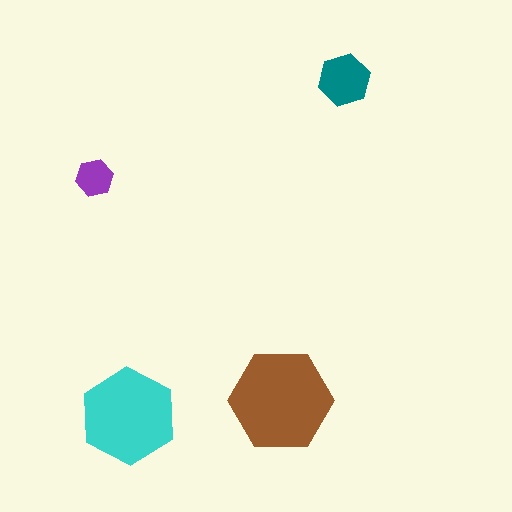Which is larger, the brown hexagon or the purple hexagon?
The brown one.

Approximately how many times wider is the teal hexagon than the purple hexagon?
About 1.5 times wider.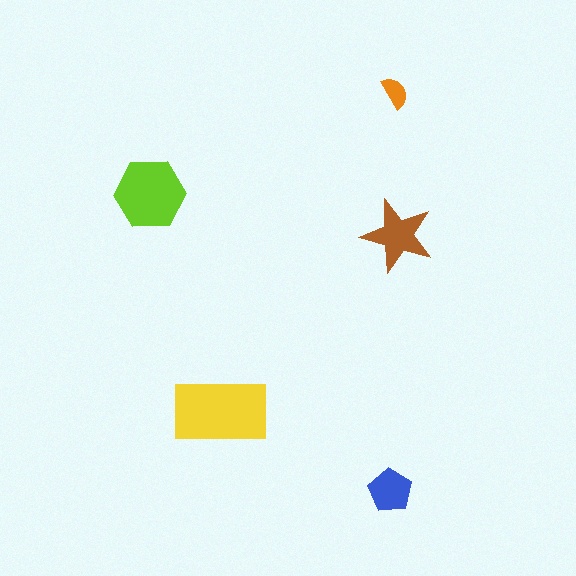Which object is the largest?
The yellow rectangle.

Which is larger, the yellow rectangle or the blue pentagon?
The yellow rectangle.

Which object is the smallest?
The orange semicircle.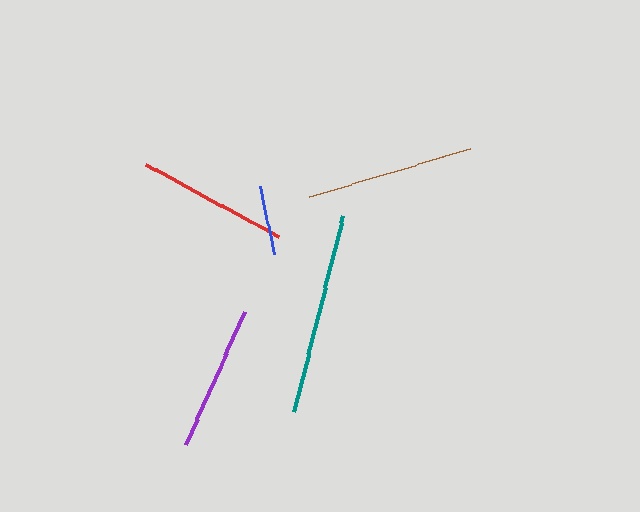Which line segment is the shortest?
The blue line is the shortest at approximately 70 pixels.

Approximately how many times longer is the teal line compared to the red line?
The teal line is approximately 1.3 times the length of the red line.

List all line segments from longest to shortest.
From longest to shortest: teal, brown, red, purple, blue.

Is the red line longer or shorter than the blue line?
The red line is longer than the blue line.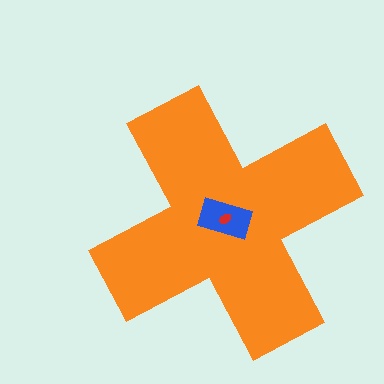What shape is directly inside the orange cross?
The blue rectangle.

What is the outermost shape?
The orange cross.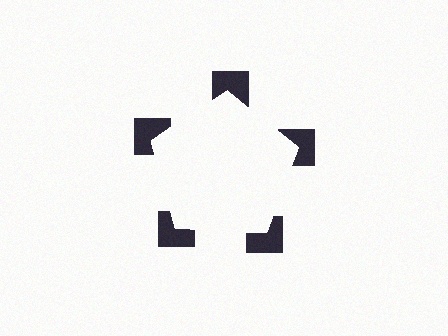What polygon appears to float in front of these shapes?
An illusory pentagon — its edges are inferred from the aligned wedge cuts in the notched squares, not physically drawn.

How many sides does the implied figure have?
5 sides.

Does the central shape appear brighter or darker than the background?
It typically appears slightly brighter than the background, even though no actual brightness change is drawn.